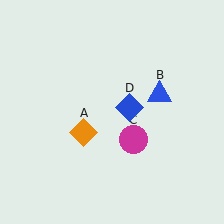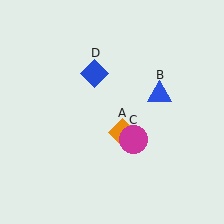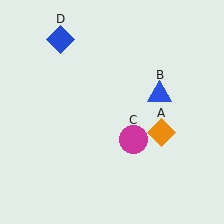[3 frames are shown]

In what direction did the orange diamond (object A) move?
The orange diamond (object A) moved right.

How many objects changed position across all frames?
2 objects changed position: orange diamond (object A), blue diamond (object D).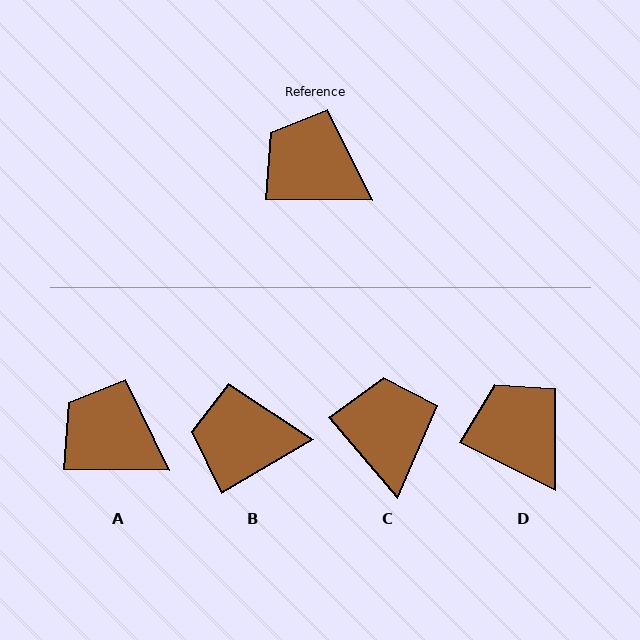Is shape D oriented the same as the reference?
No, it is off by about 26 degrees.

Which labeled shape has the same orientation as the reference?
A.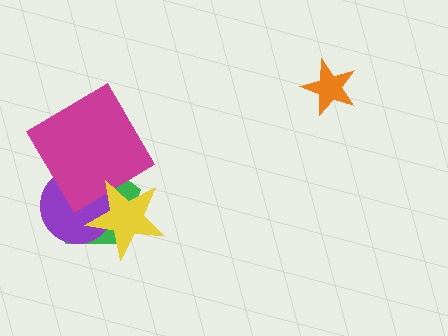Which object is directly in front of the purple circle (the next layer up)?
The magenta diamond is directly in front of the purple circle.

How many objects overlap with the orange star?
0 objects overlap with the orange star.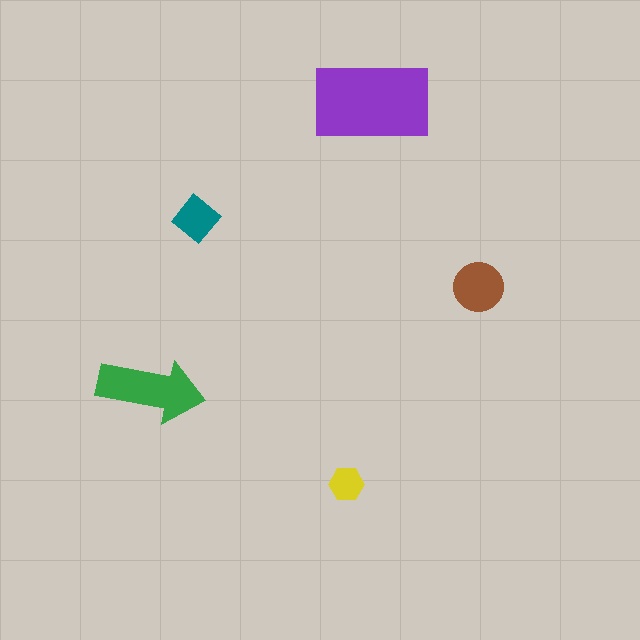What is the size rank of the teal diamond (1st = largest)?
4th.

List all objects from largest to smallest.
The purple rectangle, the green arrow, the brown circle, the teal diamond, the yellow hexagon.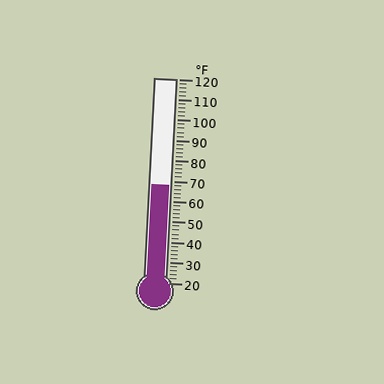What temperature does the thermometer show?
The thermometer shows approximately 68°F.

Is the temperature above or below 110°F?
The temperature is below 110°F.